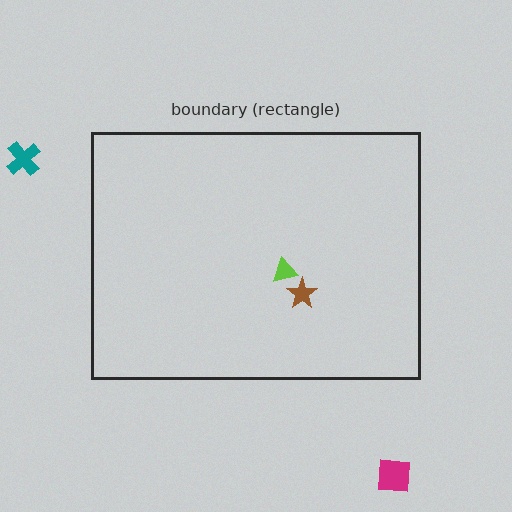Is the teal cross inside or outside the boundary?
Outside.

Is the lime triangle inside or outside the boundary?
Inside.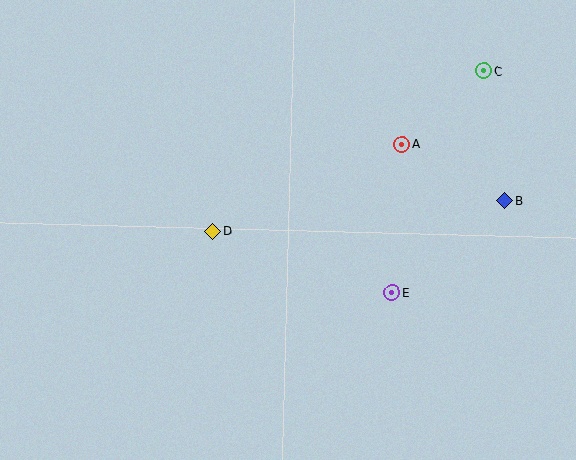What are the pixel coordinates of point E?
Point E is at (392, 292).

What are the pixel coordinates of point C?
Point C is at (484, 71).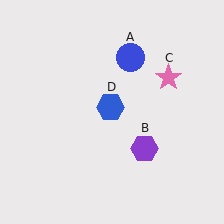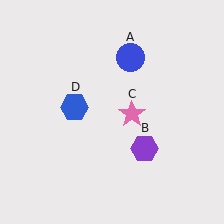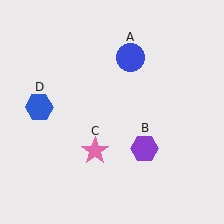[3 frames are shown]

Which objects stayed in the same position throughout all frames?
Blue circle (object A) and purple hexagon (object B) remained stationary.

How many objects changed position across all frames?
2 objects changed position: pink star (object C), blue hexagon (object D).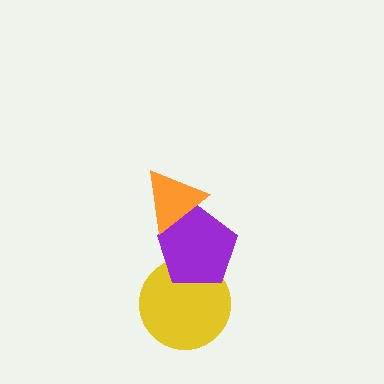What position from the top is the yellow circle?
The yellow circle is 3rd from the top.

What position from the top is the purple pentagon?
The purple pentagon is 2nd from the top.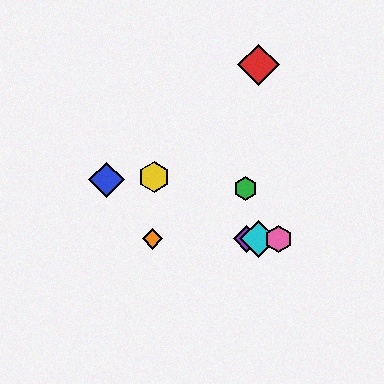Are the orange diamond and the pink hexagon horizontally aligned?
Yes, both are at y≈239.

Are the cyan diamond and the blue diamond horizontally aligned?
No, the cyan diamond is at y≈239 and the blue diamond is at y≈180.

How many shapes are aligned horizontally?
4 shapes (the purple diamond, the orange diamond, the cyan diamond, the pink hexagon) are aligned horizontally.